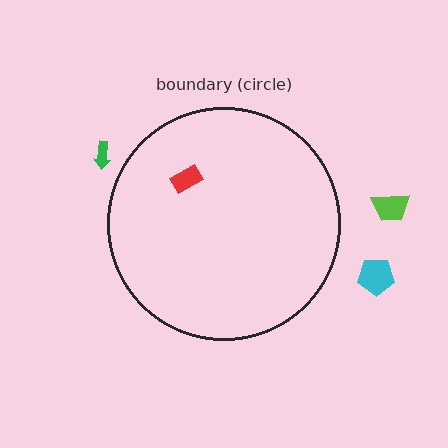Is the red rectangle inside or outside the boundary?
Inside.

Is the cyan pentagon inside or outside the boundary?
Outside.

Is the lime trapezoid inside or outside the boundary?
Outside.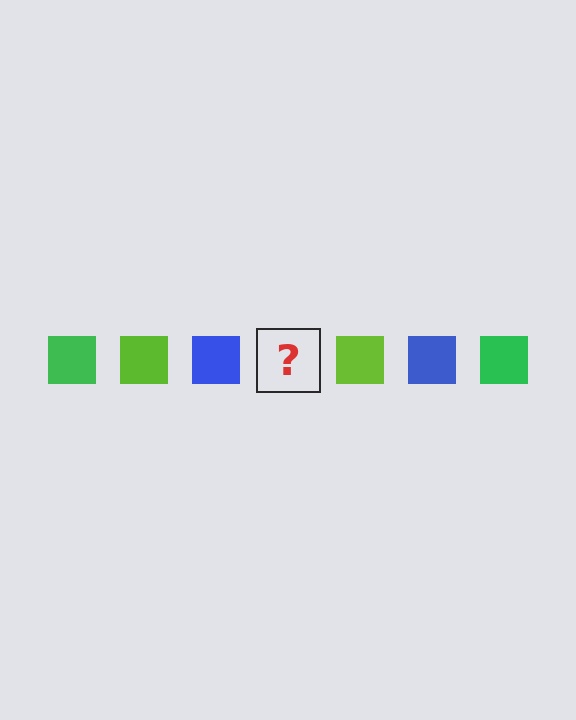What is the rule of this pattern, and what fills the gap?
The rule is that the pattern cycles through green, lime, blue squares. The gap should be filled with a green square.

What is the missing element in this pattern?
The missing element is a green square.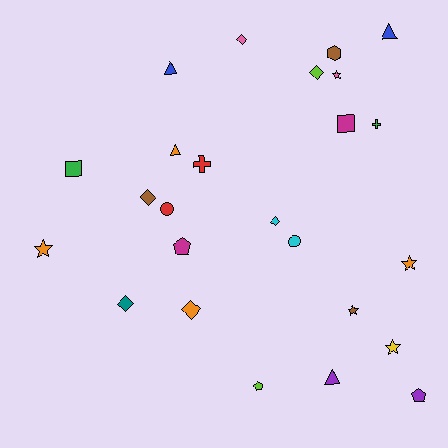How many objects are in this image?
There are 25 objects.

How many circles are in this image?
There are 2 circles.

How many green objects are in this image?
There are 2 green objects.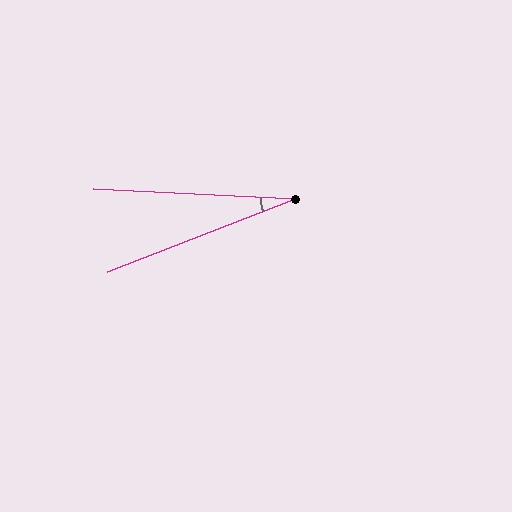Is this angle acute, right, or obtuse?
It is acute.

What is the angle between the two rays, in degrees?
Approximately 24 degrees.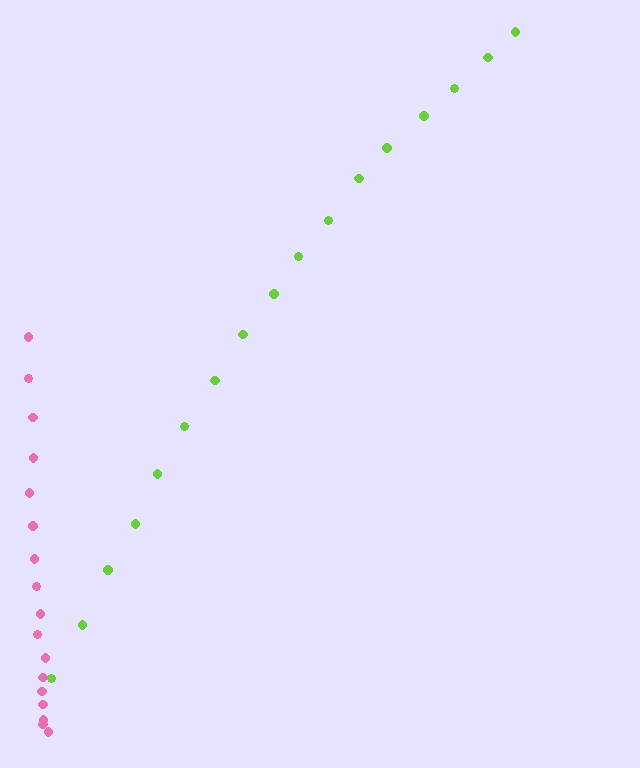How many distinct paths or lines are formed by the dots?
There are 2 distinct paths.